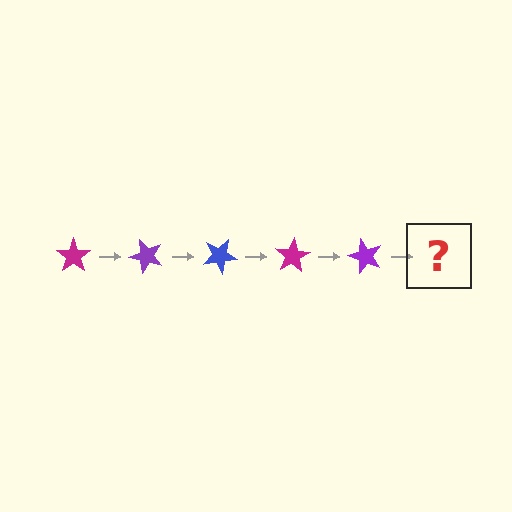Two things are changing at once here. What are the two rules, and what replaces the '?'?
The two rules are that it rotates 50 degrees each step and the color cycles through magenta, purple, and blue. The '?' should be a blue star, rotated 250 degrees from the start.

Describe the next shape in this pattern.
It should be a blue star, rotated 250 degrees from the start.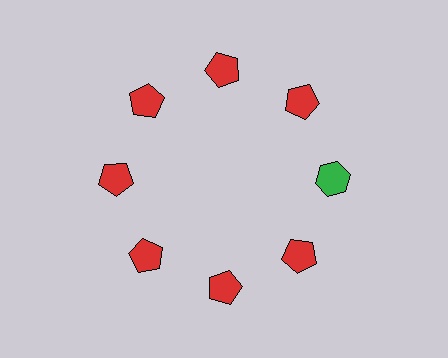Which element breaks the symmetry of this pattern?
The green hexagon at roughly the 3 o'clock position breaks the symmetry. All other shapes are red pentagons.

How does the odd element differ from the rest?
It differs in both color (green instead of red) and shape (hexagon instead of pentagon).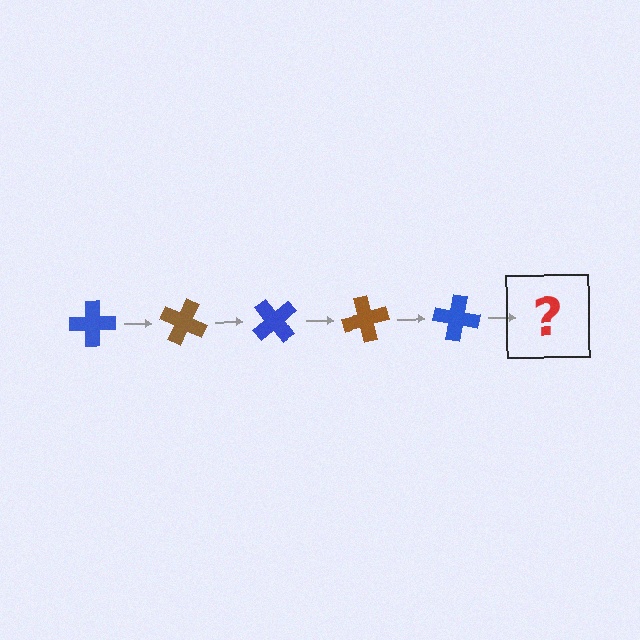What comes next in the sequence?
The next element should be a brown cross, rotated 125 degrees from the start.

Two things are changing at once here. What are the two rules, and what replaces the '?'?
The two rules are that it rotates 25 degrees each step and the color cycles through blue and brown. The '?' should be a brown cross, rotated 125 degrees from the start.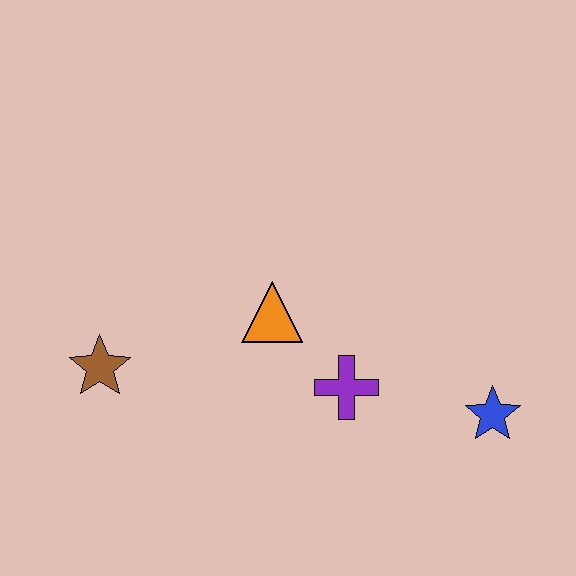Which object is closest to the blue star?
The purple cross is closest to the blue star.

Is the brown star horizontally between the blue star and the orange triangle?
No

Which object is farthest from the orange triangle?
The blue star is farthest from the orange triangle.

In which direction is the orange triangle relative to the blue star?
The orange triangle is to the left of the blue star.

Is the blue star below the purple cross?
Yes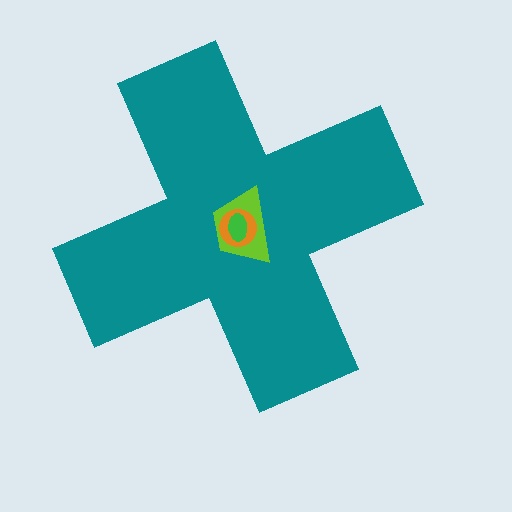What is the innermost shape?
The green ellipse.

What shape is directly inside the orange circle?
The green ellipse.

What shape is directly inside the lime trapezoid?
The orange circle.